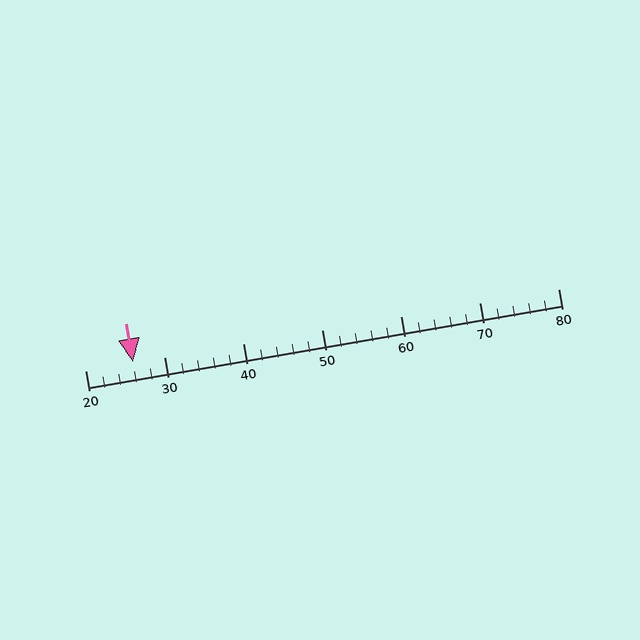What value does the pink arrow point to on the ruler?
The pink arrow points to approximately 26.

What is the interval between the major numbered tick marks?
The major tick marks are spaced 10 units apart.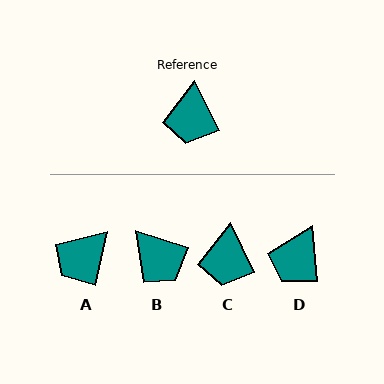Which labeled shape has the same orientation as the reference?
C.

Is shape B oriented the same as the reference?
No, it is off by about 47 degrees.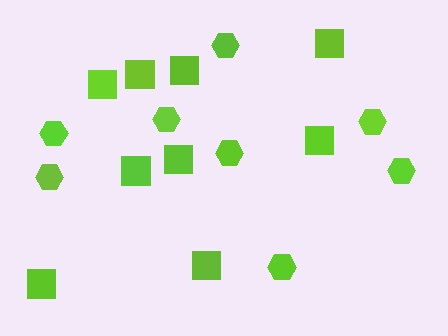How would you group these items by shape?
There are 2 groups: one group of squares (9) and one group of hexagons (8).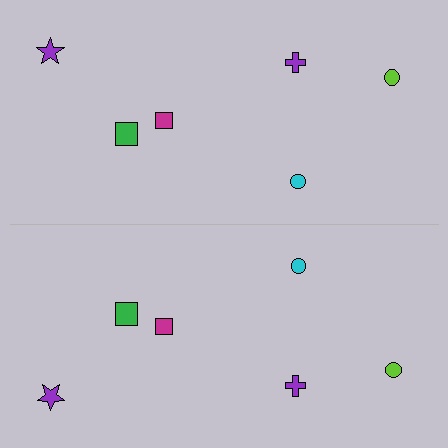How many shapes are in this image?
There are 12 shapes in this image.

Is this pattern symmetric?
Yes, this pattern has bilateral (reflection) symmetry.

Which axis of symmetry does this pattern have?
The pattern has a horizontal axis of symmetry running through the center of the image.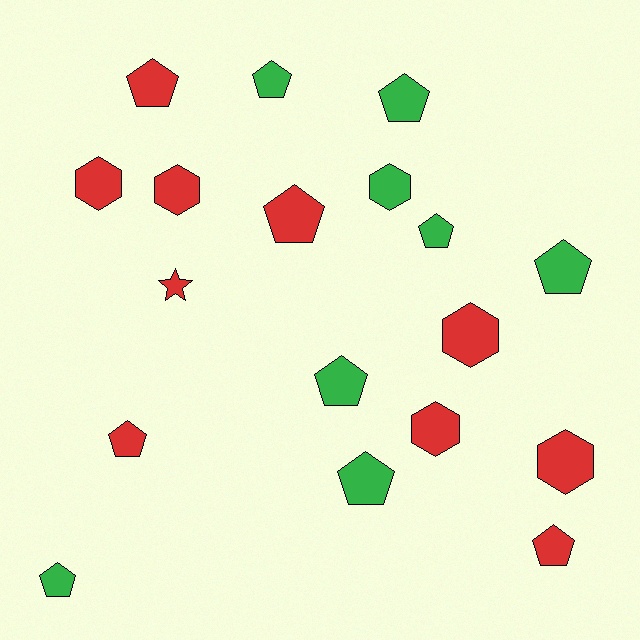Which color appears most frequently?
Red, with 10 objects.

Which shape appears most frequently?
Pentagon, with 11 objects.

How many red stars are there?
There is 1 red star.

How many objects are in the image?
There are 18 objects.